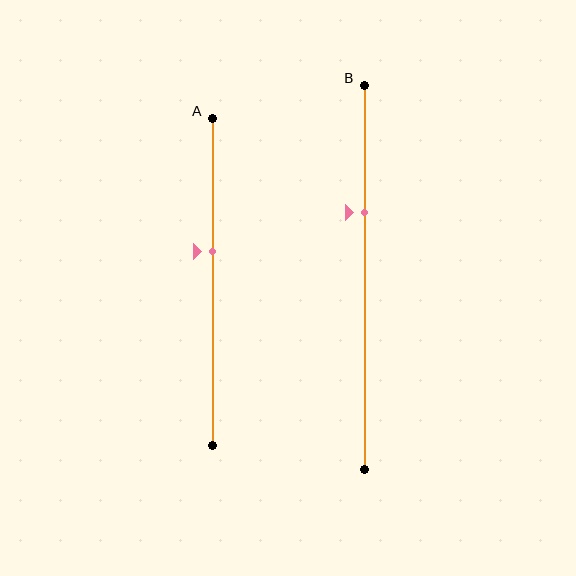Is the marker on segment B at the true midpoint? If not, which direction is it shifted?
No, the marker on segment B is shifted upward by about 17% of the segment length.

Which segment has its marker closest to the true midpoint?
Segment A has its marker closest to the true midpoint.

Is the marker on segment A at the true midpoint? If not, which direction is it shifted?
No, the marker on segment A is shifted upward by about 9% of the segment length.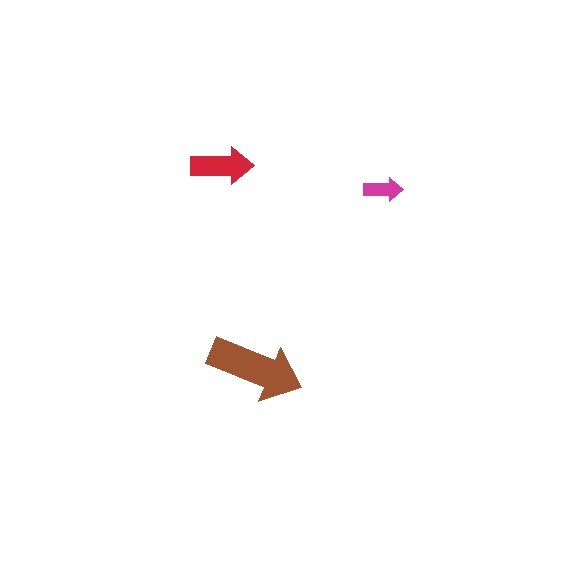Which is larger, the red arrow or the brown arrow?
The brown one.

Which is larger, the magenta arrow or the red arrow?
The red one.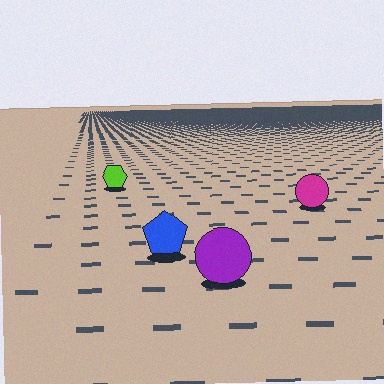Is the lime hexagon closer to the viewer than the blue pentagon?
No. The blue pentagon is closer — you can tell from the texture gradient: the ground texture is coarser near it.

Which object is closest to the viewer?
The purple circle is closest. The texture marks near it are larger and more spread out.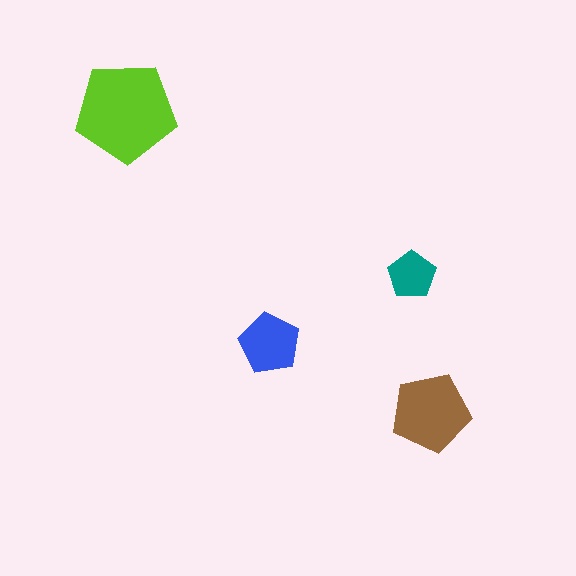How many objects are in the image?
There are 4 objects in the image.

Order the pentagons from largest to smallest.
the lime one, the brown one, the blue one, the teal one.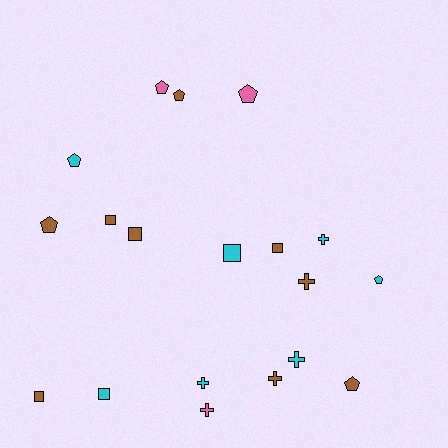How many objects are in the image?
There are 19 objects.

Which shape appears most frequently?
Pentagon, with 7 objects.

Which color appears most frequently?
Brown, with 9 objects.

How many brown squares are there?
There are 4 brown squares.